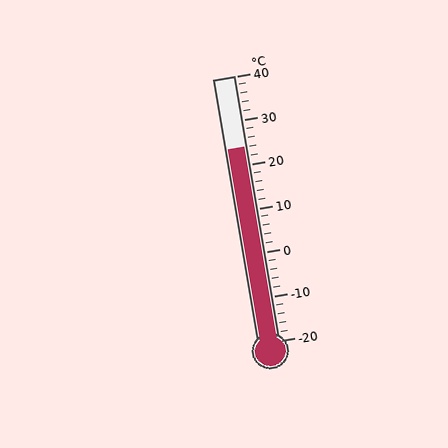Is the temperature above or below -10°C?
The temperature is above -10°C.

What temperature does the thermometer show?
The thermometer shows approximately 24°C.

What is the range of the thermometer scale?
The thermometer scale ranges from -20°C to 40°C.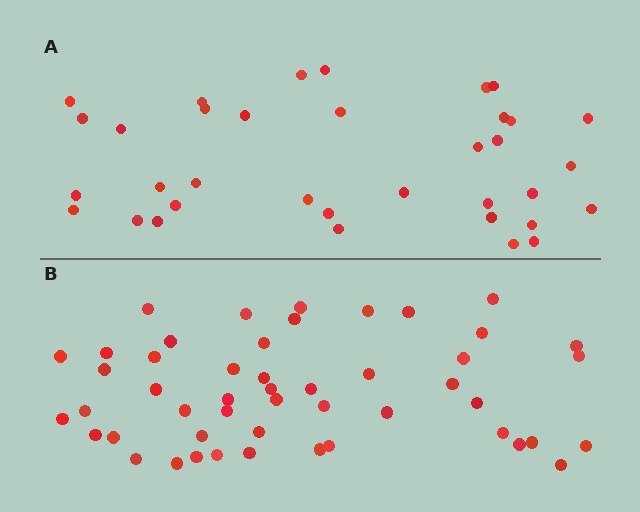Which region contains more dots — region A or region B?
Region B (the bottom region) has more dots.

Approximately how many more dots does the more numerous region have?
Region B has approximately 15 more dots than region A.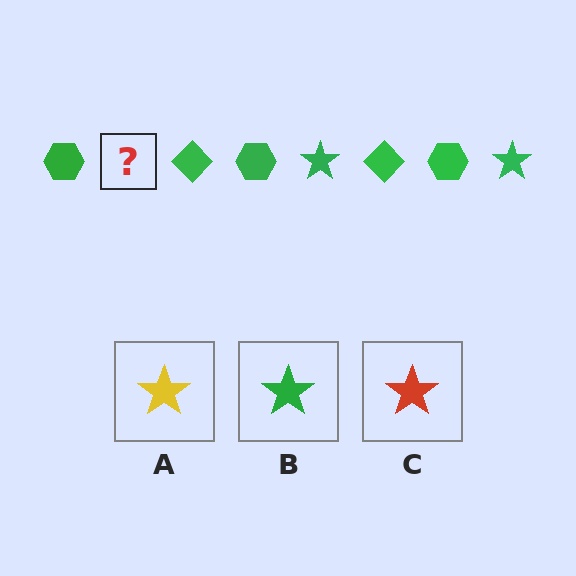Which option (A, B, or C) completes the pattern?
B.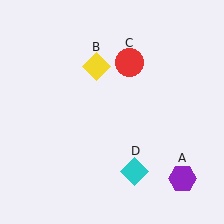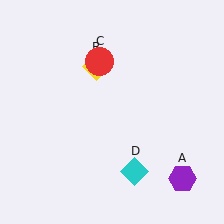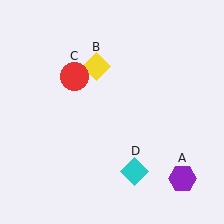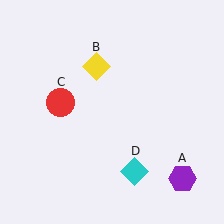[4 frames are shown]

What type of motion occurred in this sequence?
The red circle (object C) rotated counterclockwise around the center of the scene.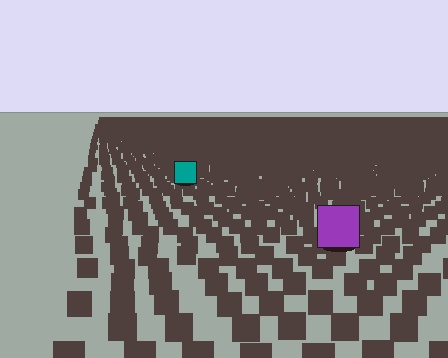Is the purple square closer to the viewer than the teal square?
Yes. The purple square is closer — you can tell from the texture gradient: the ground texture is coarser near it.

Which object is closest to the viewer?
The purple square is closest. The texture marks near it are larger and more spread out.